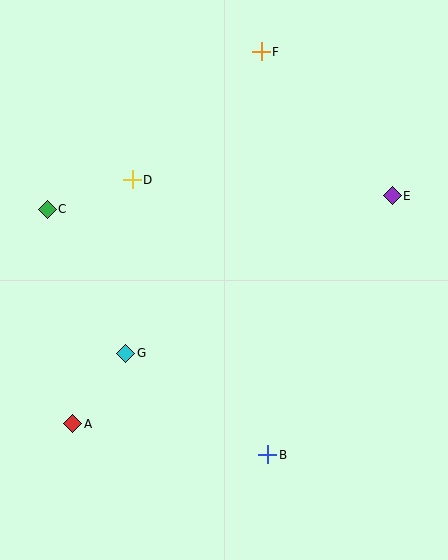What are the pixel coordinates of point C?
Point C is at (47, 209).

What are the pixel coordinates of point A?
Point A is at (73, 424).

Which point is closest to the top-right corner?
Point F is closest to the top-right corner.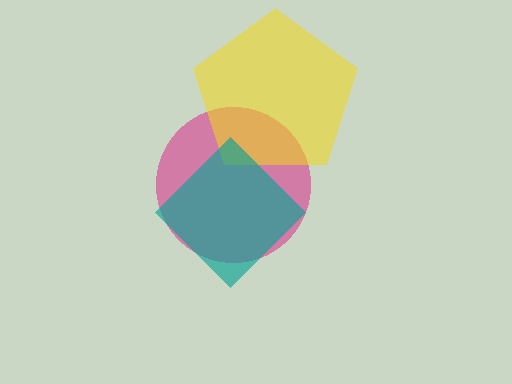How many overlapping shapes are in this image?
There are 3 overlapping shapes in the image.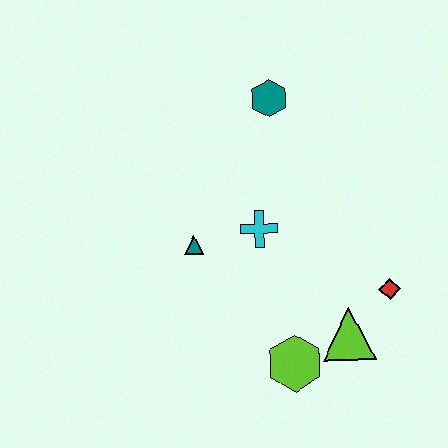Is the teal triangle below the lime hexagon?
No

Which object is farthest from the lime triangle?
The teal hexagon is farthest from the lime triangle.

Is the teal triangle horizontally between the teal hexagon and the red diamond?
No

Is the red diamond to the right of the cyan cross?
Yes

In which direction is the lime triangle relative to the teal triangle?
The lime triangle is to the right of the teal triangle.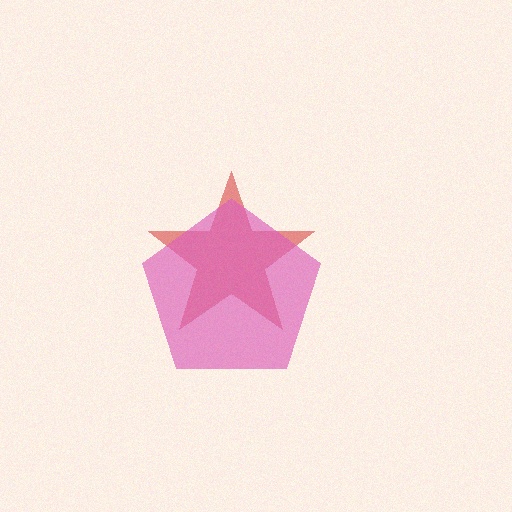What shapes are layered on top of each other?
The layered shapes are: a red star, a pink pentagon.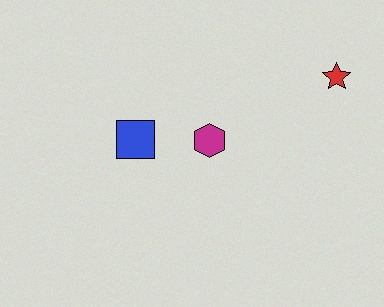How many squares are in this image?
There is 1 square.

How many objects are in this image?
There are 3 objects.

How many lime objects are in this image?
There are no lime objects.